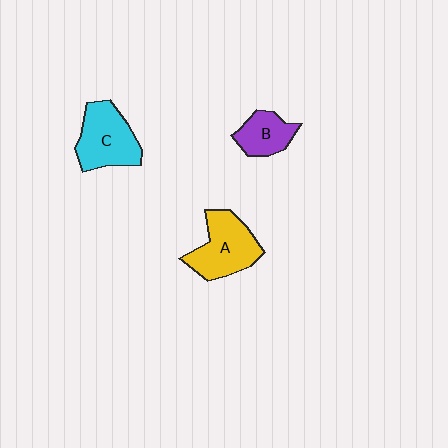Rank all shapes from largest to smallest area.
From largest to smallest: A (yellow), C (cyan), B (purple).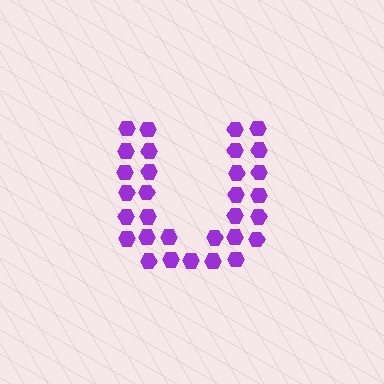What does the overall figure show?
The overall figure shows the letter U.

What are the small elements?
The small elements are hexagons.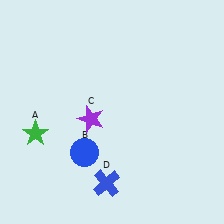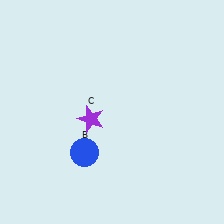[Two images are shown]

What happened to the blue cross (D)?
The blue cross (D) was removed in Image 2. It was in the bottom-left area of Image 1.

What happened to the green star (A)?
The green star (A) was removed in Image 2. It was in the bottom-left area of Image 1.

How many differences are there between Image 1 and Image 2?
There are 2 differences between the two images.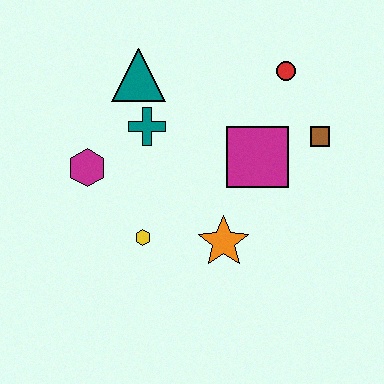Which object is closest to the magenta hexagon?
The teal cross is closest to the magenta hexagon.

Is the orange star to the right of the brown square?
No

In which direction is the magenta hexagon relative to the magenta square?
The magenta hexagon is to the left of the magenta square.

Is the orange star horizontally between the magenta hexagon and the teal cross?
No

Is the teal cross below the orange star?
No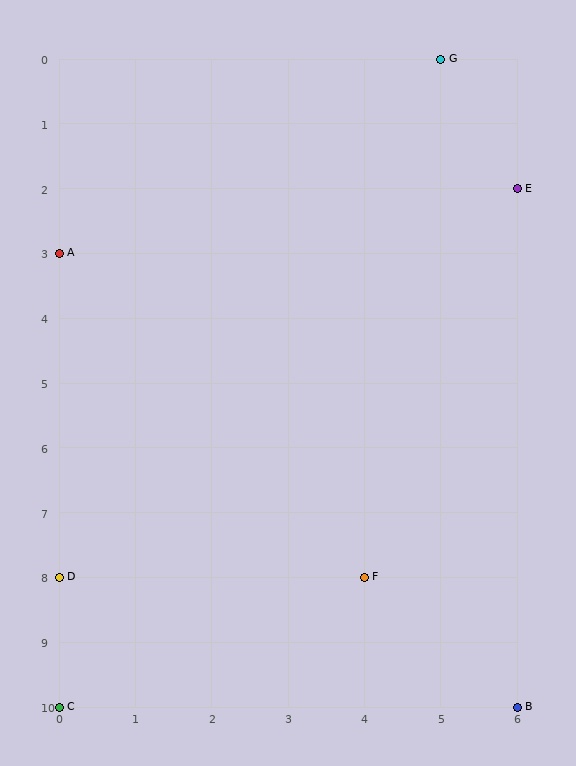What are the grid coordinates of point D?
Point D is at grid coordinates (0, 8).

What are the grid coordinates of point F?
Point F is at grid coordinates (4, 8).